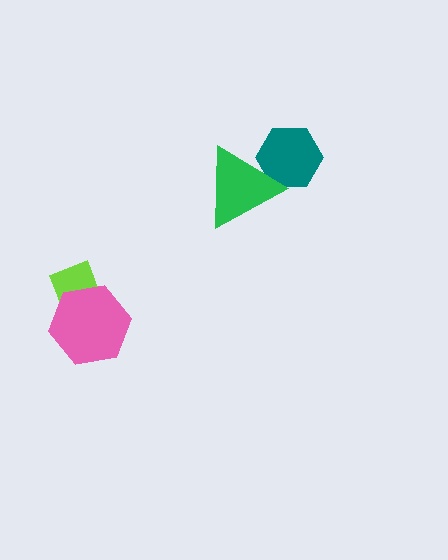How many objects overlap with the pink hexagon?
1 object overlaps with the pink hexagon.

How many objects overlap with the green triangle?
1 object overlaps with the green triangle.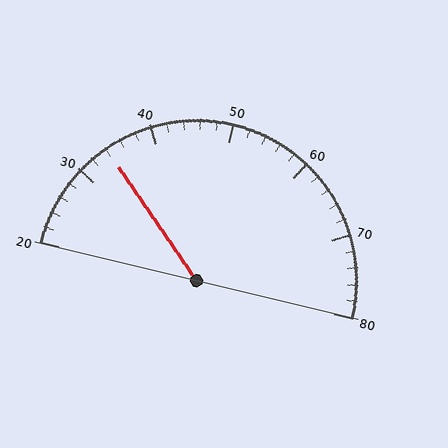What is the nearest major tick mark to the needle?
The nearest major tick mark is 30.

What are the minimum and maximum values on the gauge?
The gauge ranges from 20 to 80.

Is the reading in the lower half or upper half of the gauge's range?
The reading is in the lower half of the range (20 to 80).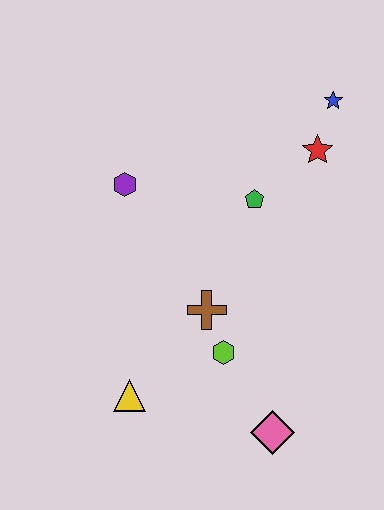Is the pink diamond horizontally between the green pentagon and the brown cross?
No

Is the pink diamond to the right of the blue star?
No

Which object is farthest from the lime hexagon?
The blue star is farthest from the lime hexagon.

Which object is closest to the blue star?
The red star is closest to the blue star.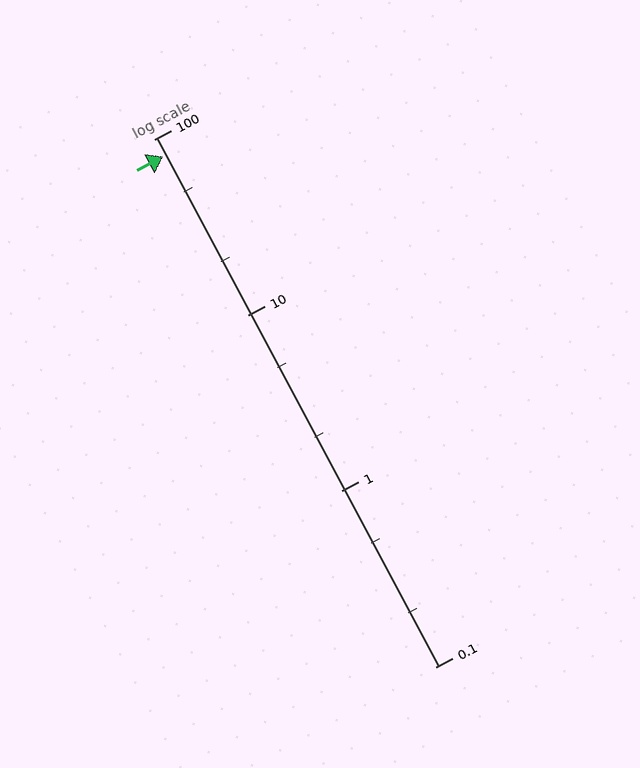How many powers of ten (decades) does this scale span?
The scale spans 3 decades, from 0.1 to 100.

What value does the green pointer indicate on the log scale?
The pointer indicates approximately 80.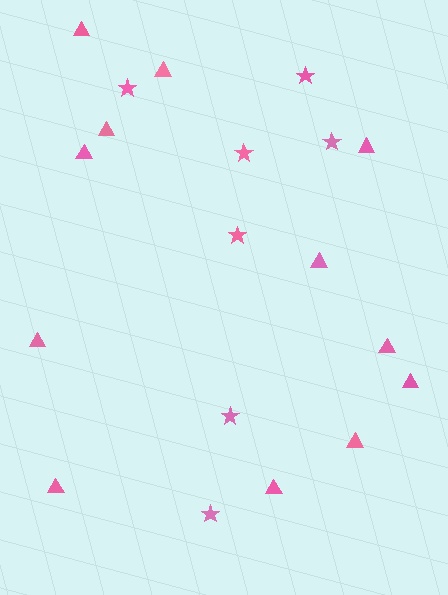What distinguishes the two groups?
There are 2 groups: one group of stars (7) and one group of triangles (12).